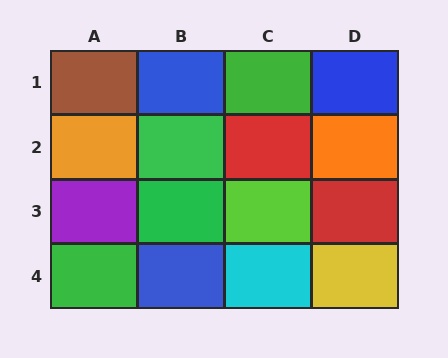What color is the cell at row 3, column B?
Green.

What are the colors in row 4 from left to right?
Green, blue, cyan, yellow.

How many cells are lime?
1 cell is lime.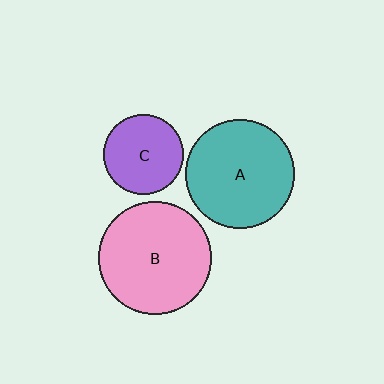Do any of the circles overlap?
No, none of the circles overlap.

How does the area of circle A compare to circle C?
Approximately 1.9 times.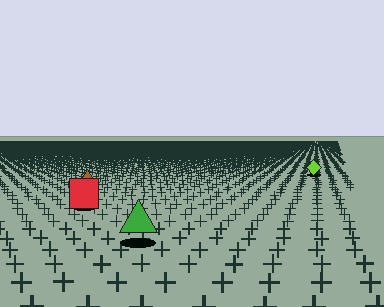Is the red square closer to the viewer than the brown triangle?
Yes. The red square is closer — you can tell from the texture gradient: the ground texture is coarser near it.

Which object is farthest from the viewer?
The lime diamond is farthest from the viewer. It appears smaller and the ground texture around it is denser.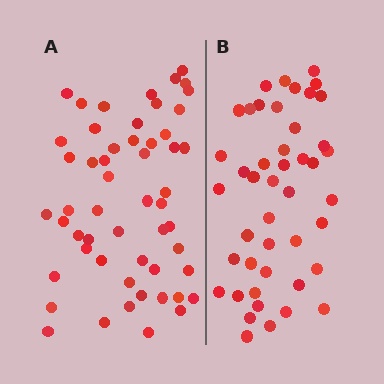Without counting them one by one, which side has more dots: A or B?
Region A (the left region) has more dots.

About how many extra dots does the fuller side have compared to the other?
Region A has roughly 8 or so more dots than region B.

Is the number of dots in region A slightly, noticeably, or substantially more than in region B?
Region A has only slightly more — the two regions are fairly close. The ratio is roughly 1.2 to 1.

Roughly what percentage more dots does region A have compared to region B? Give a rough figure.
About 20% more.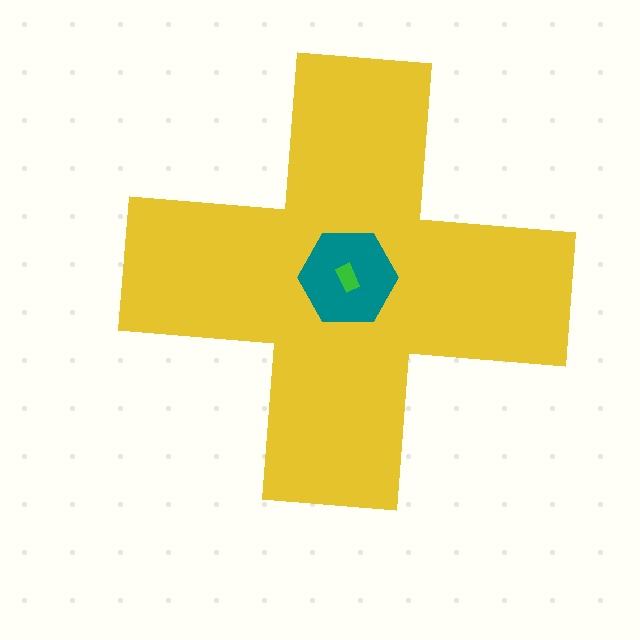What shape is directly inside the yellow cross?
The teal hexagon.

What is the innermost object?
The green rectangle.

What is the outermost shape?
The yellow cross.